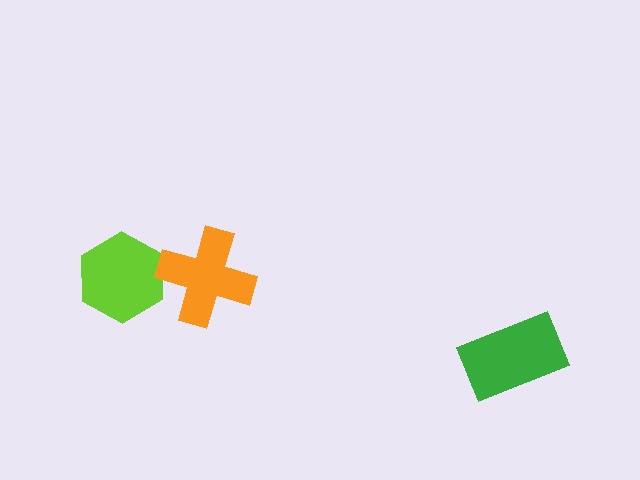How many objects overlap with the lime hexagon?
1 object overlaps with the lime hexagon.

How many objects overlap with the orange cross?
1 object overlaps with the orange cross.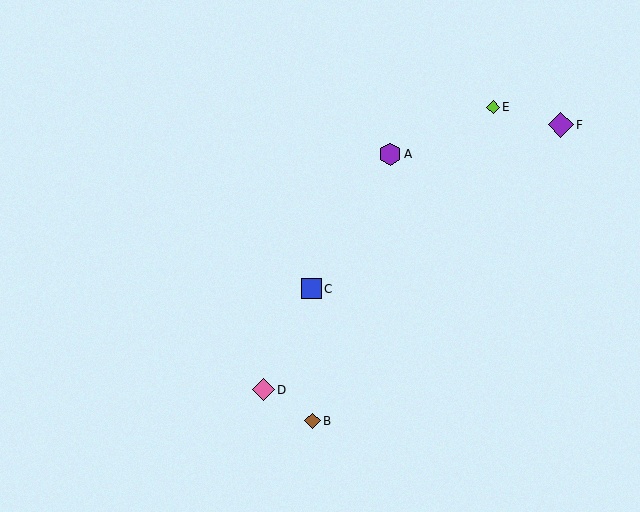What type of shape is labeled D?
Shape D is a pink diamond.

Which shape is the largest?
The purple diamond (labeled F) is the largest.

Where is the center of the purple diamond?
The center of the purple diamond is at (561, 125).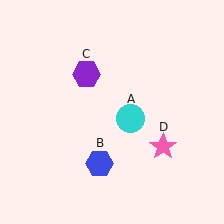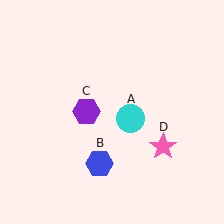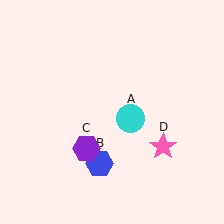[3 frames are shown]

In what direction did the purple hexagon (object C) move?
The purple hexagon (object C) moved down.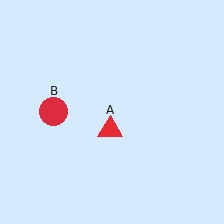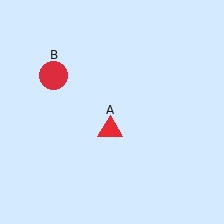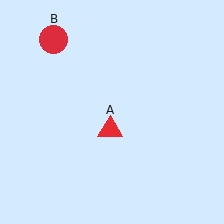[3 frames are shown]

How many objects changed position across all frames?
1 object changed position: red circle (object B).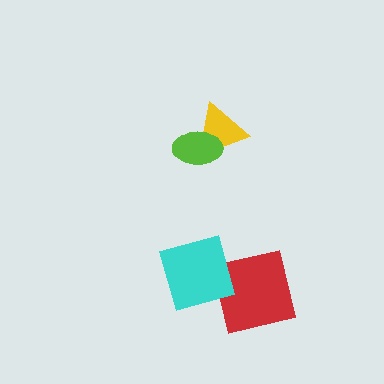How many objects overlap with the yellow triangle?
1 object overlaps with the yellow triangle.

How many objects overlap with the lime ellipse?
1 object overlaps with the lime ellipse.